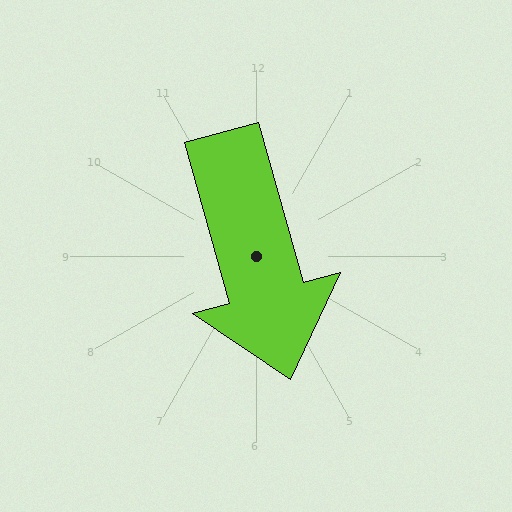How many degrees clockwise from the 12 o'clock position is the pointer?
Approximately 165 degrees.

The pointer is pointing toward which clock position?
Roughly 5 o'clock.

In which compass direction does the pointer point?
South.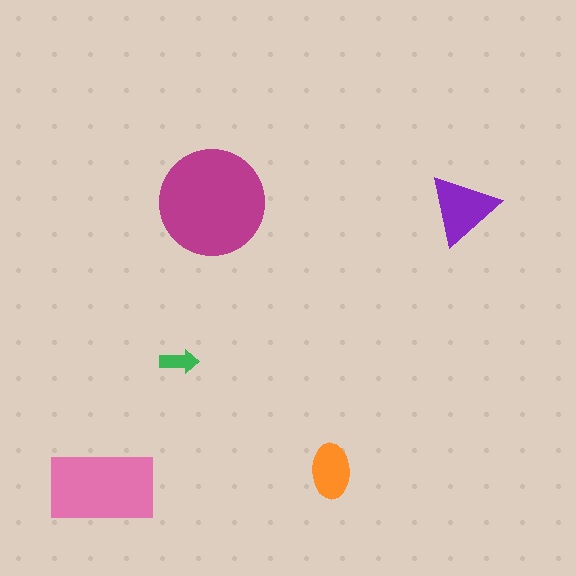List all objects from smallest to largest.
The green arrow, the orange ellipse, the purple triangle, the pink rectangle, the magenta circle.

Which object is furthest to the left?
The pink rectangle is leftmost.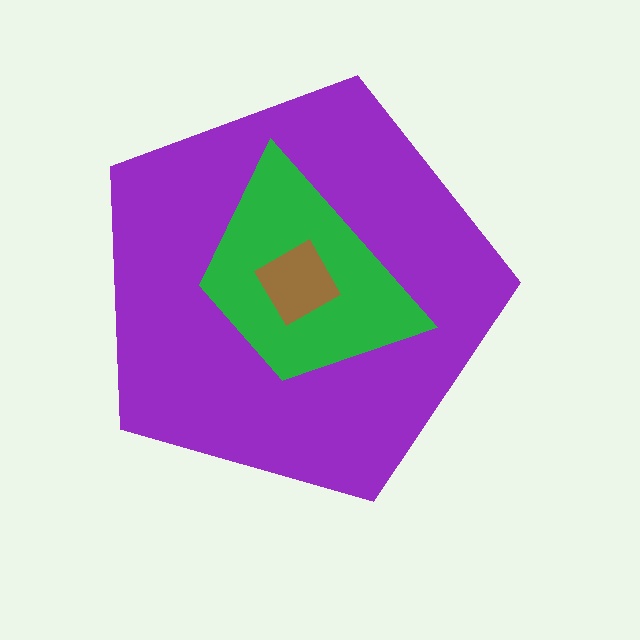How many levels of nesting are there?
3.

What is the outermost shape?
The purple pentagon.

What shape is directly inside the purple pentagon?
The green trapezoid.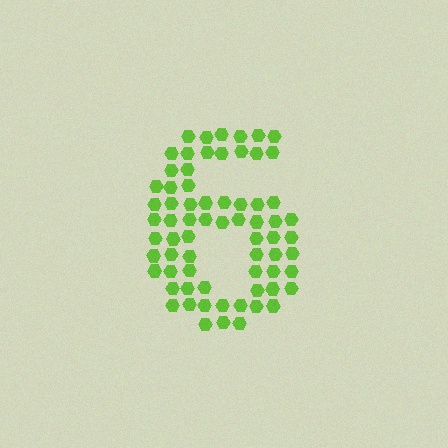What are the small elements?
The small elements are hexagons.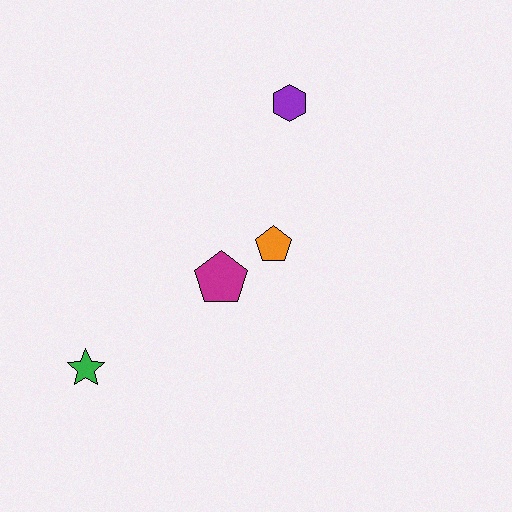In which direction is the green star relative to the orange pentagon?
The green star is to the left of the orange pentagon.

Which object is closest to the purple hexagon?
The orange pentagon is closest to the purple hexagon.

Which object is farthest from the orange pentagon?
The green star is farthest from the orange pentagon.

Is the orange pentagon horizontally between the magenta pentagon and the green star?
No